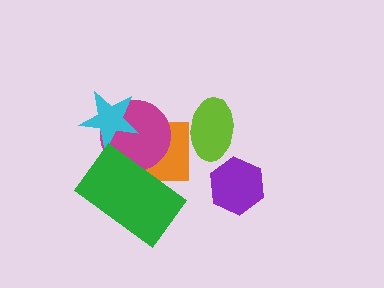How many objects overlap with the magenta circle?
3 objects overlap with the magenta circle.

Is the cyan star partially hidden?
No, no other shape covers it.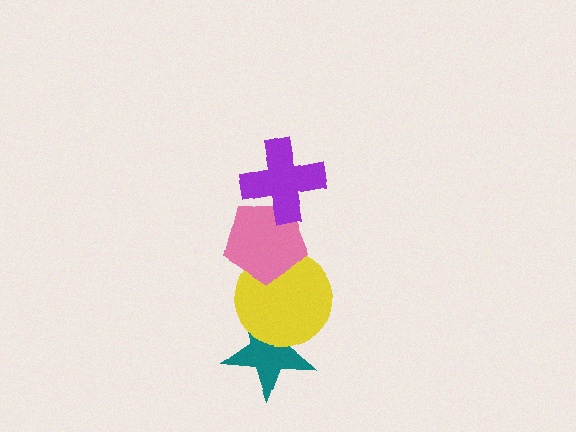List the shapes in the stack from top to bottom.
From top to bottom: the purple cross, the pink pentagon, the yellow circle, the teal star.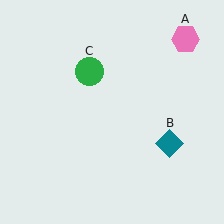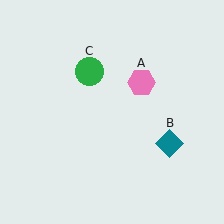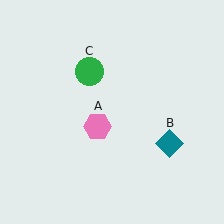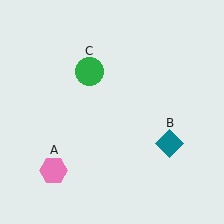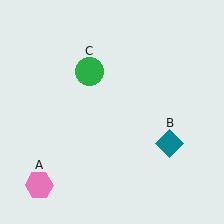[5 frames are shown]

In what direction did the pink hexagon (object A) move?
The pink hexagon (object A) moved down and to the left.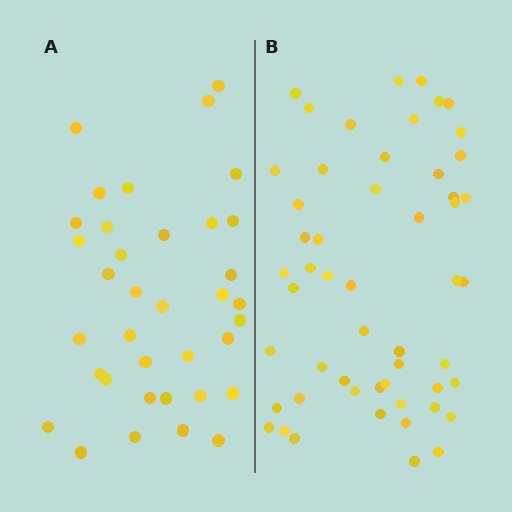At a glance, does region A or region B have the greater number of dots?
Region B (the right region) has more dots.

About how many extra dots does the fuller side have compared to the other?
Region B has approximately 15 more dots than region A.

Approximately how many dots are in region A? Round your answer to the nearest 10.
About 40 dots. (The exact count is 36, which rounds to 40.)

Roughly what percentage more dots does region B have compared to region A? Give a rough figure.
About 45% more.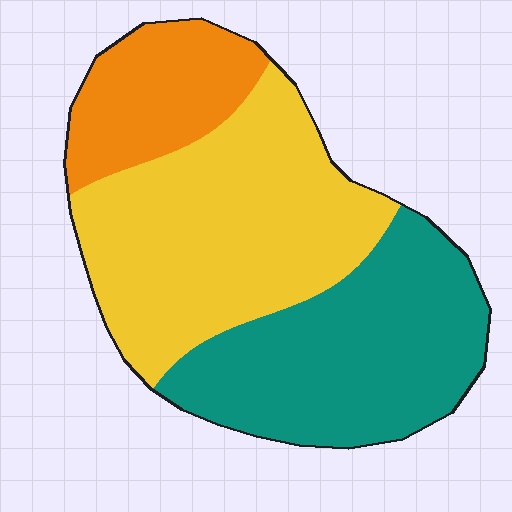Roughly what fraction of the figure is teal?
Teal takes up about three eighths (3/8) of the figure.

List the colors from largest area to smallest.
From largest to smallest: yellow, teal, orange.